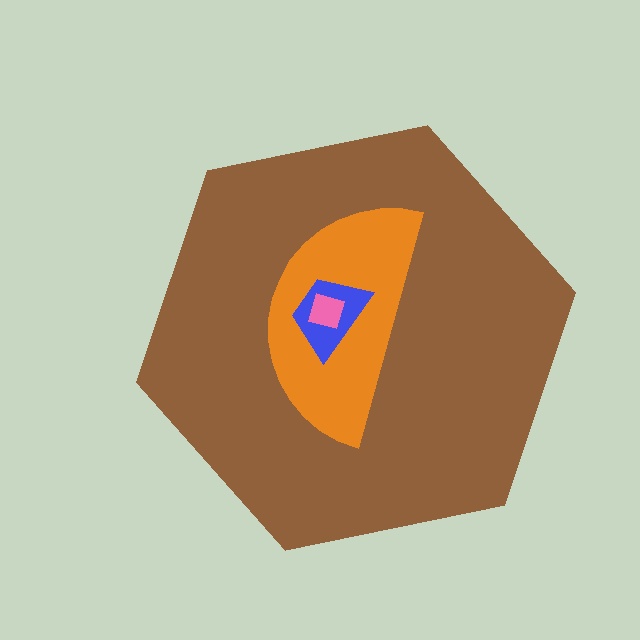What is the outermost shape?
The brown hexagon.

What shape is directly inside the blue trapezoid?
The pink diamond.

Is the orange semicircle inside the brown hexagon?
Yes.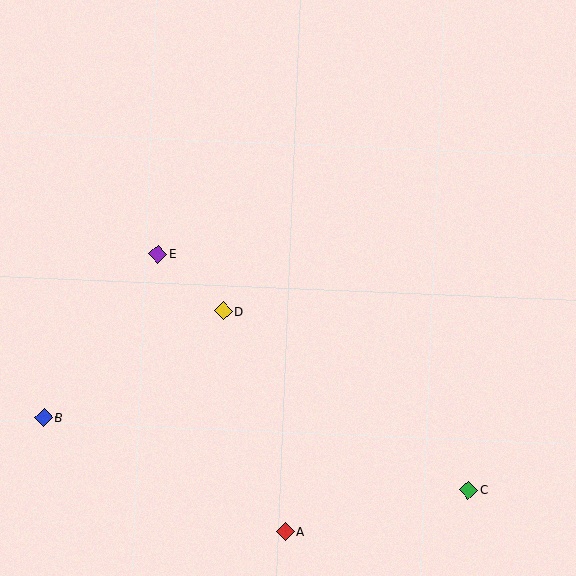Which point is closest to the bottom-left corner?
Point B is closest to the bottom-left corner.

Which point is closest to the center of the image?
Point D at (223, 311) is closest to the center.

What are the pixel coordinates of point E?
Point E is at (158, 254).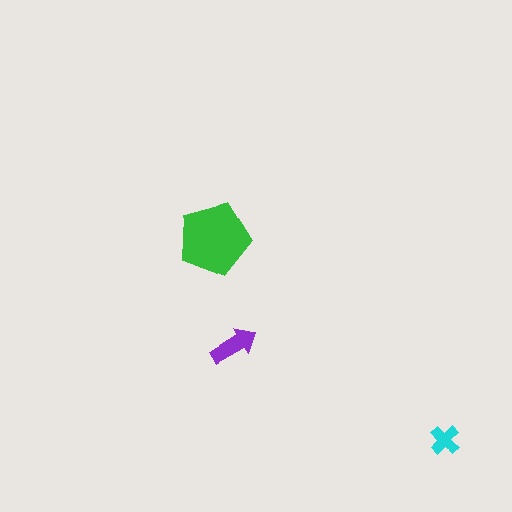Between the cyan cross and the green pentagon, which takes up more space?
The green pentagon.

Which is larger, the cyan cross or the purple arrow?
The purple arrow.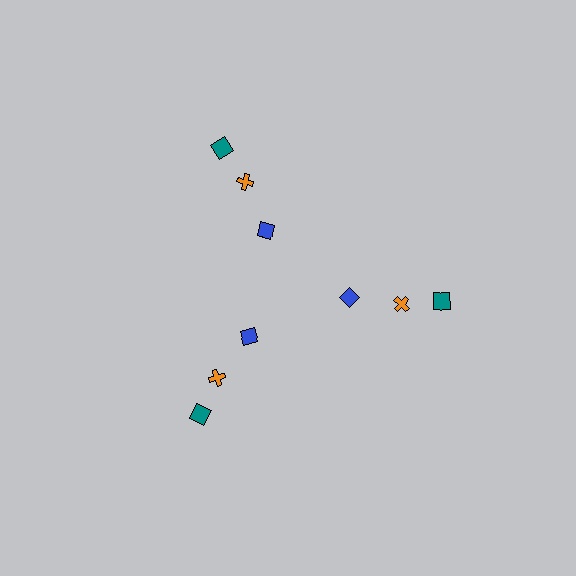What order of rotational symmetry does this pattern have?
This pattern has 3-fold rotational symmetry.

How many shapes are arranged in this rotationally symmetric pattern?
There are 9 shapes, arranged in 3 groups of 3.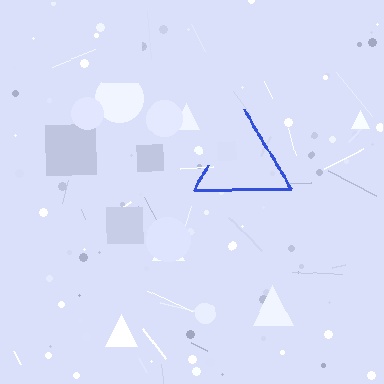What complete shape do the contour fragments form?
The contour fragments form a triangle.